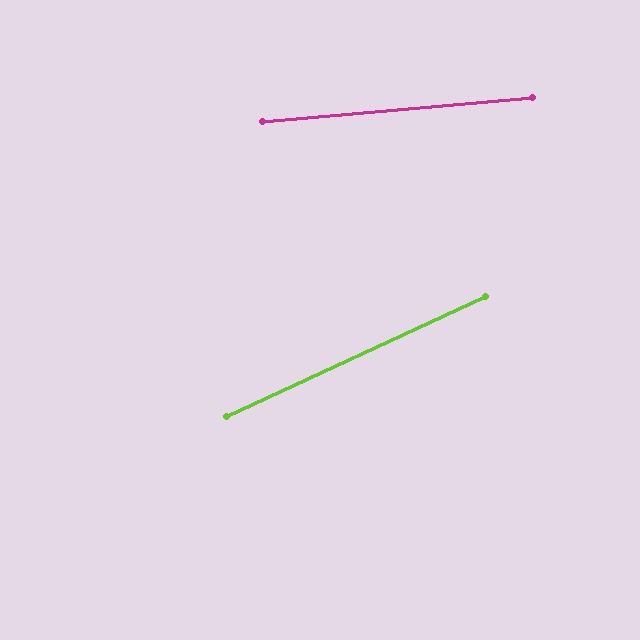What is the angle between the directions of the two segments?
Approximately 20 degrees.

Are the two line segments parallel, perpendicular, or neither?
Neither parallel nor perpendicular — they differ by about 20°.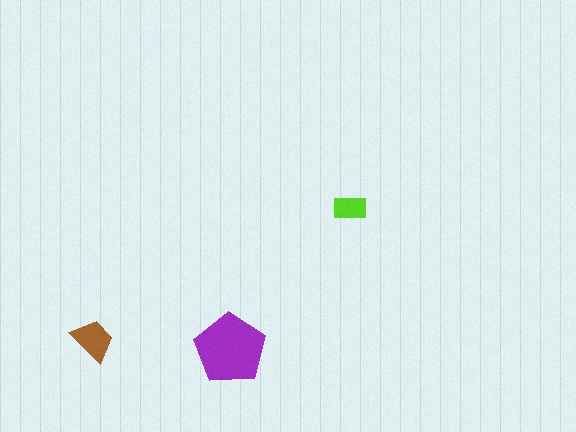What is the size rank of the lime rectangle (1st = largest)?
3rd.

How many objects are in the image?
There are 3 objects in the image.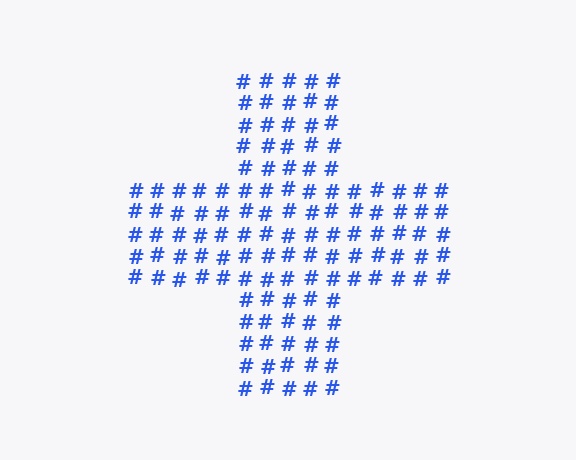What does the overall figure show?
The overall figure shows a cross.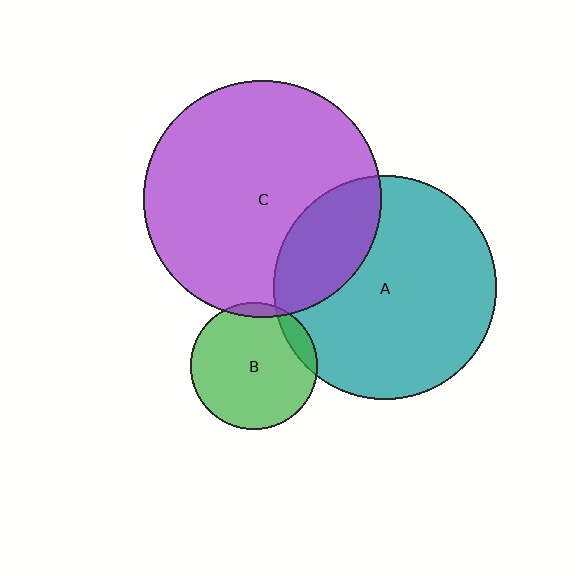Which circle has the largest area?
Circle C (purple).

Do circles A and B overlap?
Yes.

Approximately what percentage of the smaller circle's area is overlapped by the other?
Approximately 10%.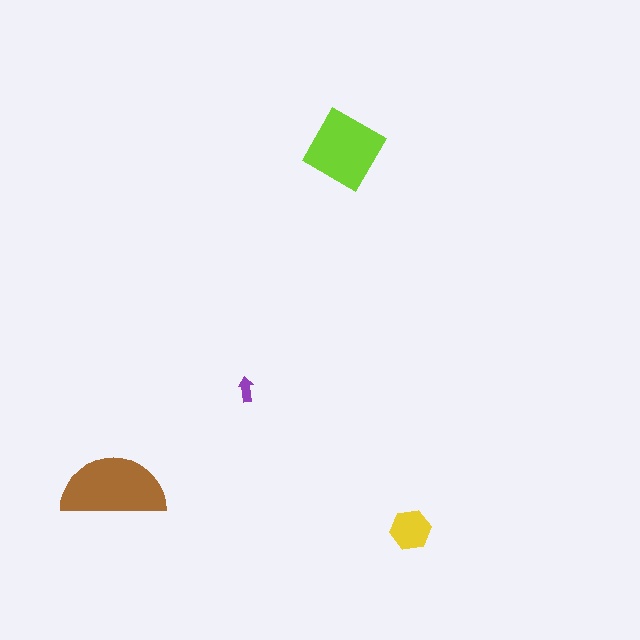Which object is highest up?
The lime square is topmost.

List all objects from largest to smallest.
The brown semicircle, the lime square, the yellow hexagon, the purple arrow.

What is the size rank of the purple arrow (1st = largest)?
4th.